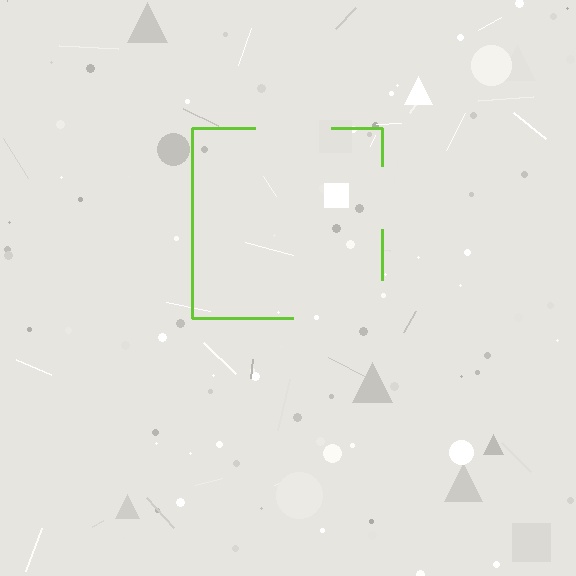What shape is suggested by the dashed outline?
The dashed outline suggests a square.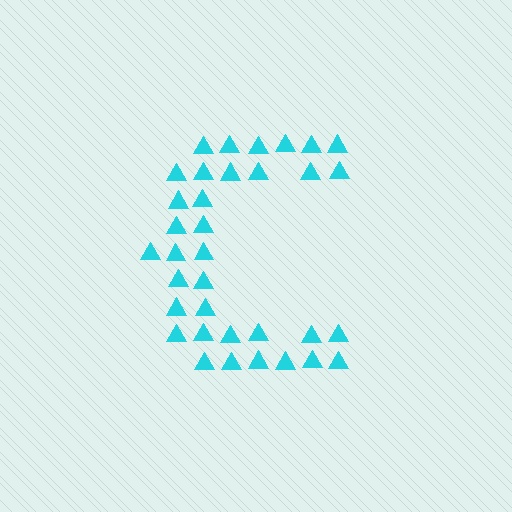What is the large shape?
The large shape is the letter C.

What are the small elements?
The small elements are triangles.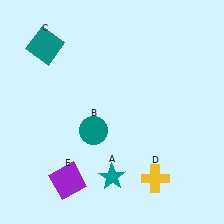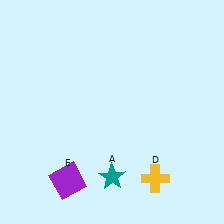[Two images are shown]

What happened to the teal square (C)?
The teal square (C) was removed in Image 2. It was in the top-left area of Image 1.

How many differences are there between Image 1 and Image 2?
There are 2 differences between the two images.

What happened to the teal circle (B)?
The teal circle (B) was removed in Image 2. It was in the bottom-left area of Image 1.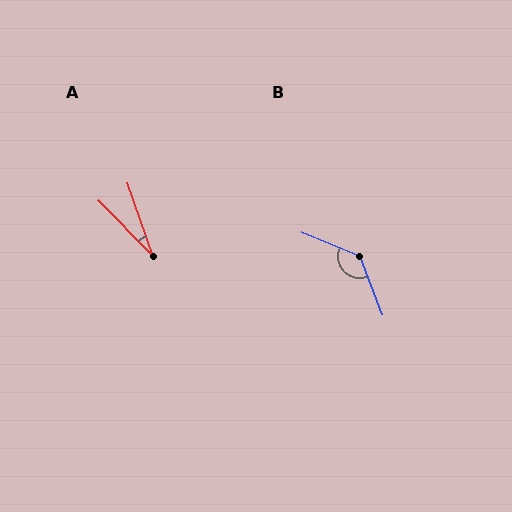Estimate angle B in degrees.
Approximately 133 degrees.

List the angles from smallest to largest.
A (25°), B (133°).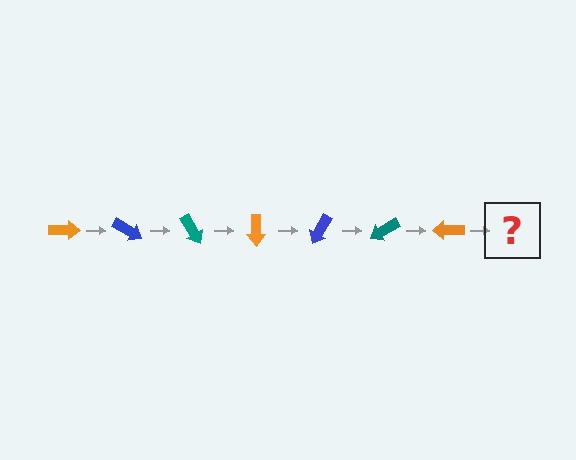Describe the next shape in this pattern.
It should be a blue arrow, rotated 210 degrees from the start.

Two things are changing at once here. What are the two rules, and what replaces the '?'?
The two rules are that it rotates 30 degrees each step and the color cycles through orange, blue, and teal. The '?' should be a blue arrow, rotated 210 degrees from the start.